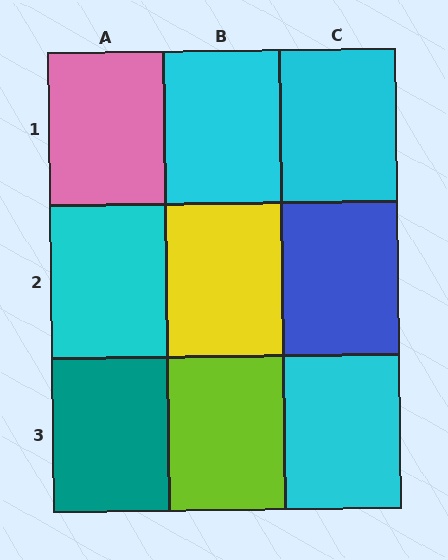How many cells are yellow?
1 cell is yellow.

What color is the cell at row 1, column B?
Cyan.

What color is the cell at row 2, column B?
Yellow.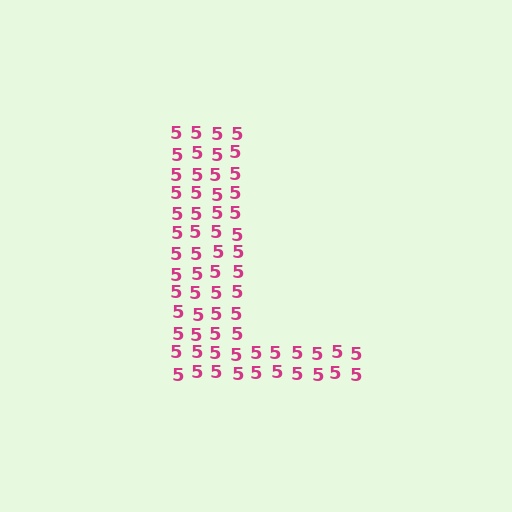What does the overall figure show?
The overall figure shows the letter L.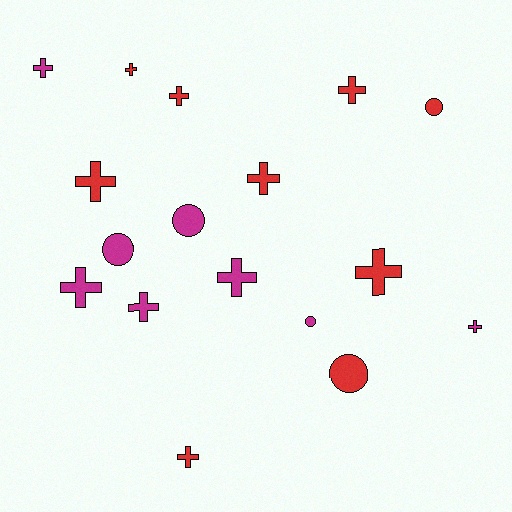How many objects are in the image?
There are 17 objects.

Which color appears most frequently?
Red, with 9 objects.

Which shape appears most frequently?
Cross, with 12 objects.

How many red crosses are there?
There are 7 red crosses.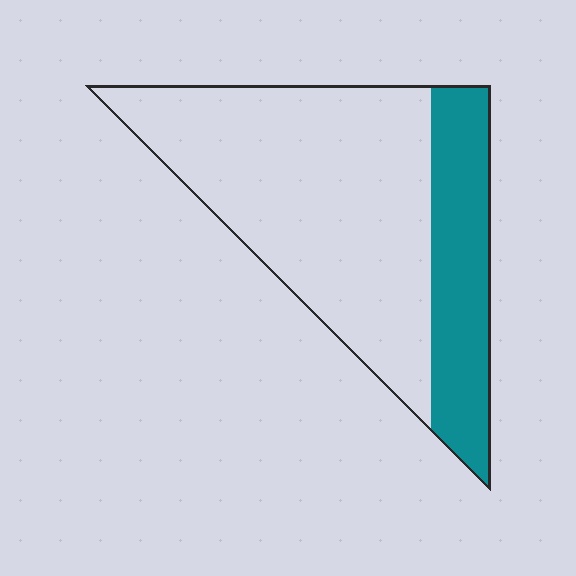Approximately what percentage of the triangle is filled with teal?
Approximately 25%.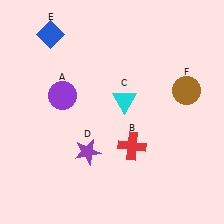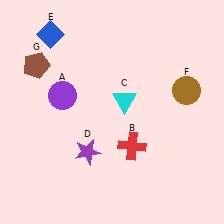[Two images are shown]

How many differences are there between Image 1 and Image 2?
There is 1 difference between the two images.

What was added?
A brown pentagon (G) was added in Image 2.